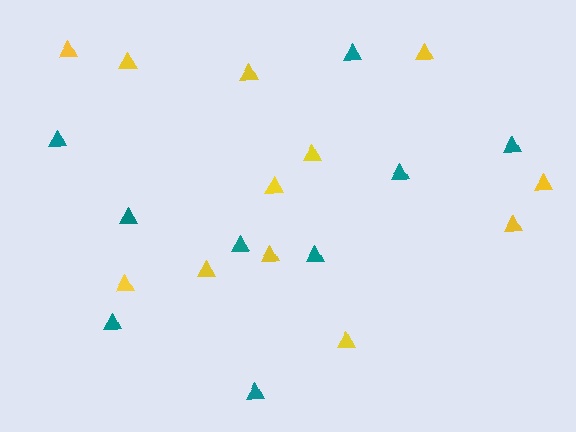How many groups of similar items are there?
There are 2 groups: one group of yellow triangles (12) and one group of teal triangles (9).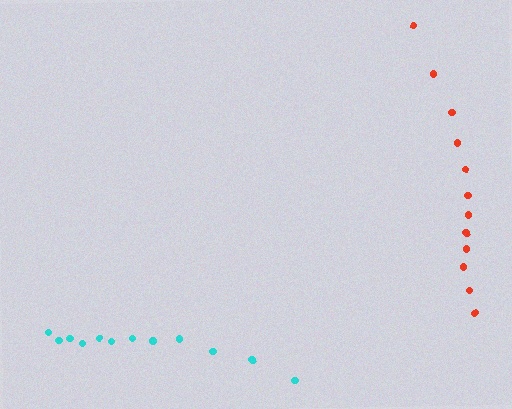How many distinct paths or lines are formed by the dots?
There are 2 distinct paths.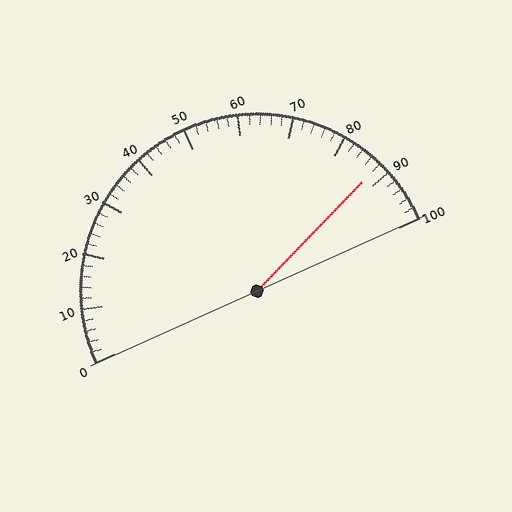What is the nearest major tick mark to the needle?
The nearest major tick mark is 90.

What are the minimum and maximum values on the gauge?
The gauge ranges from 0 to 100.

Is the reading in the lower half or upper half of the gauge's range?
The reading is in the upper half of the range (0 to 100).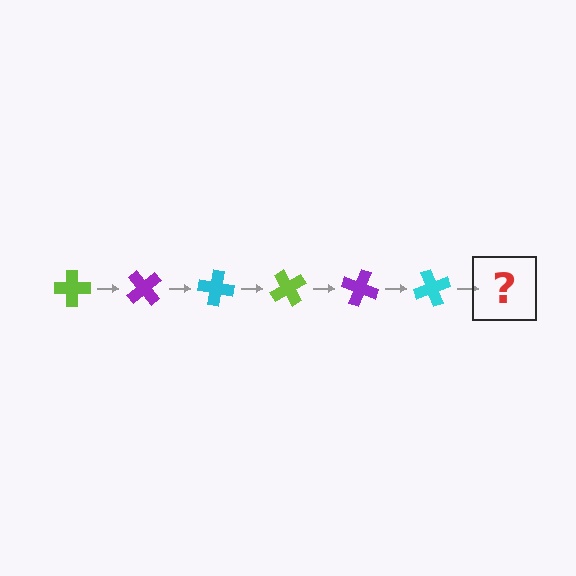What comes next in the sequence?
The next element should be a lime cross, rotated 300 degrees from the start.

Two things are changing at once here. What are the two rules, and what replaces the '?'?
The two rules are that it rotates 50 degrees each step and the color cycles through lime, purple, and cyan. The '?' should be a lime cross, rotated 300 degrees from the start.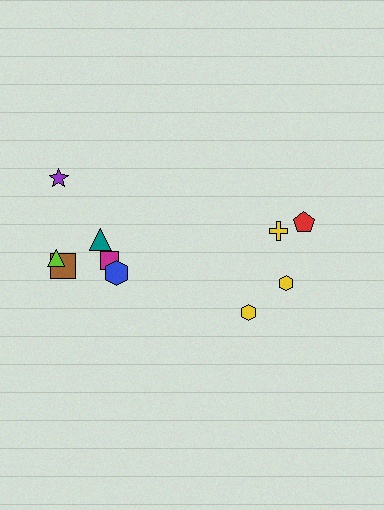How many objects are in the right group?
There are 4 objects.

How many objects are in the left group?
There are 6 objects.